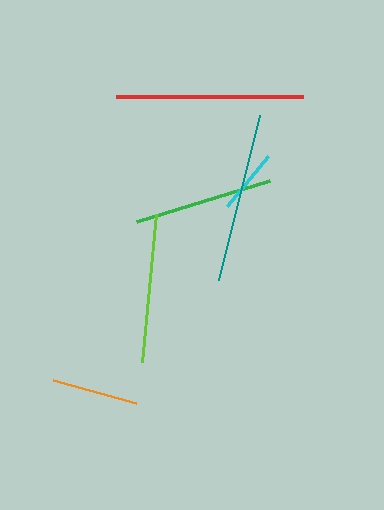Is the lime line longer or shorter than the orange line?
The lime line is longer than the orange line.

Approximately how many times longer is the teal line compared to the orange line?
The teal line is approximately 2.0 times the length of the orange line.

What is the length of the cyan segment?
The cyan segment is approximately 65 pixels long.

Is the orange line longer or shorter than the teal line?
The teal line is longer than the orange line.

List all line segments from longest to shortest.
From longest to shortest: red, teal, lime, green, orange, cyan.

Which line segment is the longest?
The red line is the longest at approximately 187 pixels.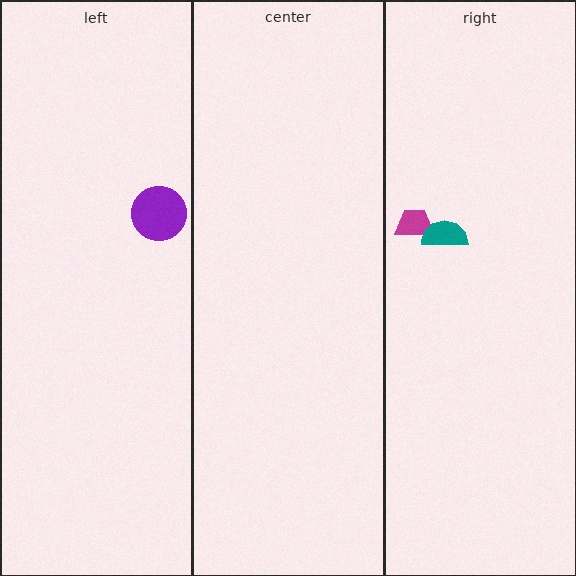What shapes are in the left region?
The purple circle.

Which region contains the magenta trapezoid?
The right region.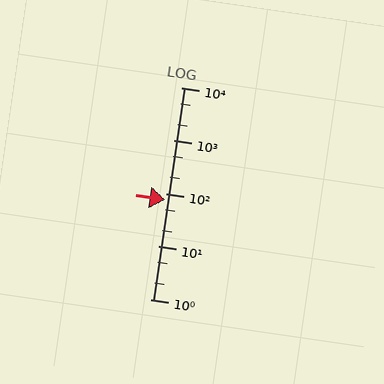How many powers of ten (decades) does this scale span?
The scale spans 4 decades, from 1 to 10000.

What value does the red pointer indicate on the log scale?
The pointer indicates approximately 74.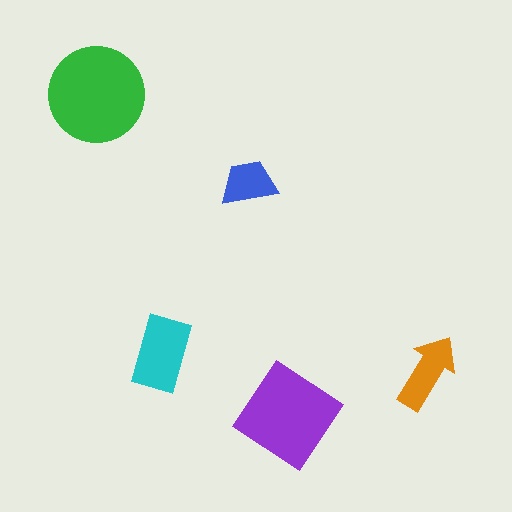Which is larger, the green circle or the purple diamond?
The green circle.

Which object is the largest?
The green circle.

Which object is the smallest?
The blue trapezoid.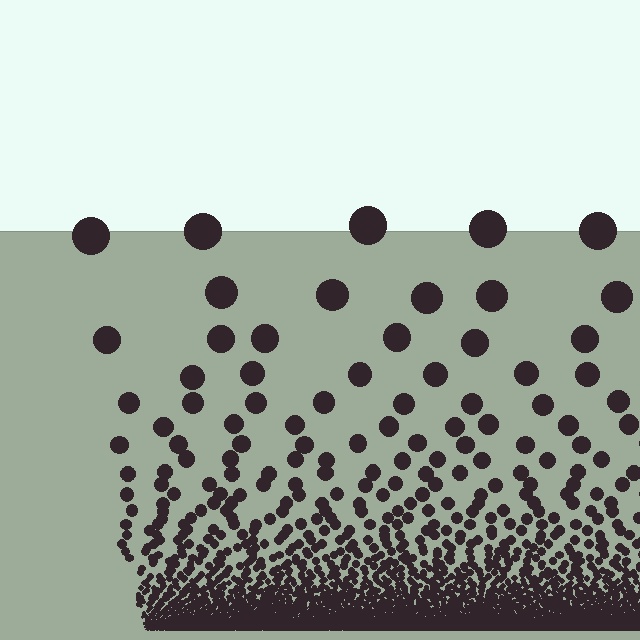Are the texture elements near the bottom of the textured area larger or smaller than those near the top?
Smaller. The gradient is inverted — elements near the bottom are smaller and denser.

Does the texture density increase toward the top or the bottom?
Density increases toward the bottom.